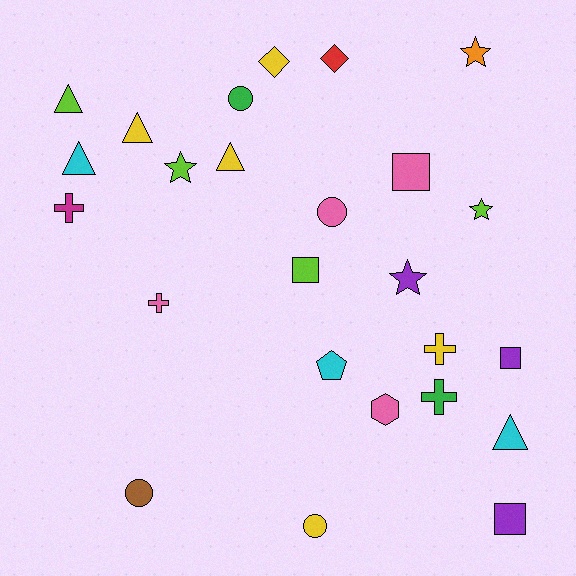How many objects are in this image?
There are 25 objects.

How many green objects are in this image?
There are 2 green objects.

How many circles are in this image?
There are 4 circles.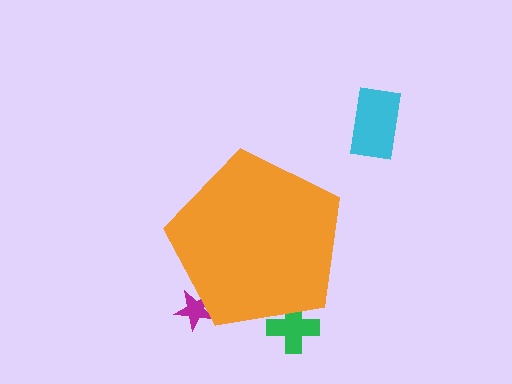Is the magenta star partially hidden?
Yes, the magenta star is partially hidden behind the orange pentagon.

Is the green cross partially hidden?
Yes, the green cross is partially hidden behind the orange pentagon.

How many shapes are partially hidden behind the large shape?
2 shapes are partially hidden.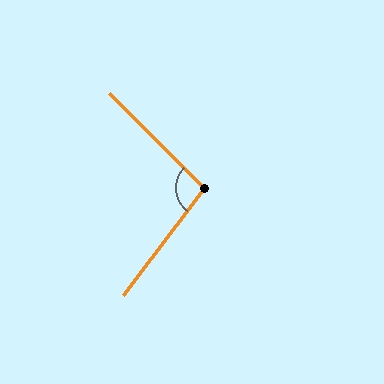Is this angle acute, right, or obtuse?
It is obtuse.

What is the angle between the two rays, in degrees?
Approximately 98 degrees.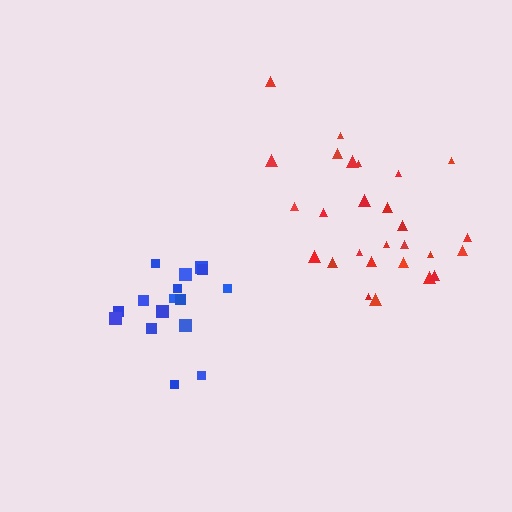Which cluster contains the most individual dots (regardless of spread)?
Red (27).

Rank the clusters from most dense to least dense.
blue, red.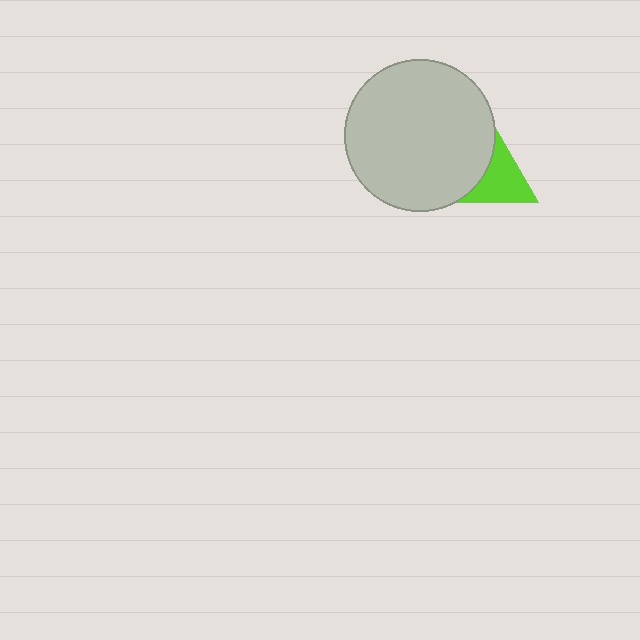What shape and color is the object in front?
The object in front is a light gray circle.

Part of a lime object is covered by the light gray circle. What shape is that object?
It is a triangle.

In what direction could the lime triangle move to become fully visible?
The lime triangle could move right. That would shift it out from behind the light gray circle entirely.